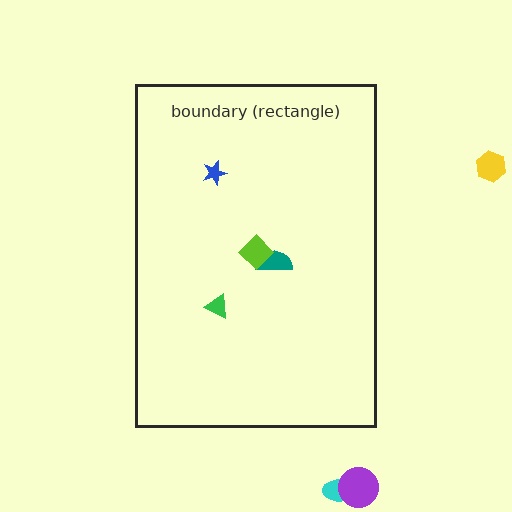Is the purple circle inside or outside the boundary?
Outside.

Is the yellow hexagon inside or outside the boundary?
Outside.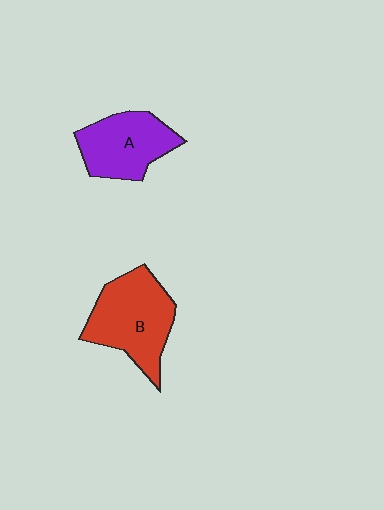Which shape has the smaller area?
Shape A (purple).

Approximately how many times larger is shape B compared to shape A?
Approximately 1.2 times.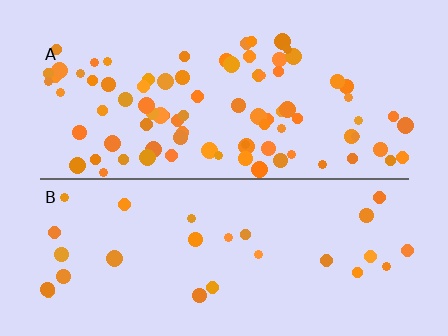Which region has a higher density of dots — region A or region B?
A (the top).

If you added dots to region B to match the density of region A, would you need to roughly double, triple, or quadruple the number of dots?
Approximately triple.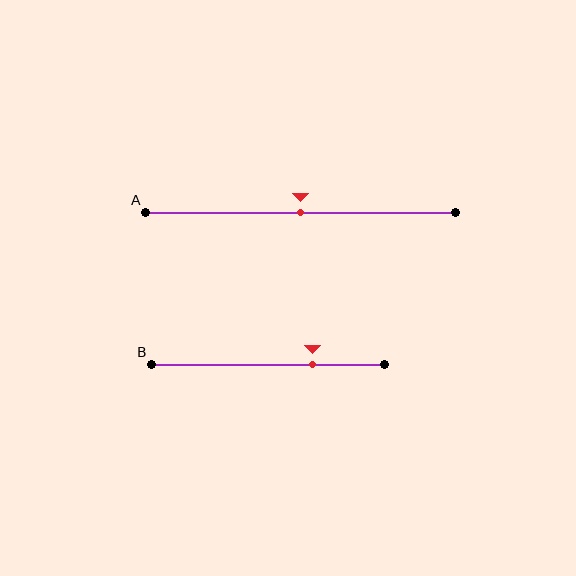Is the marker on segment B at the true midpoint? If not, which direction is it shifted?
No, the marker on segment B is shifted to the right by about 19% of the segment length.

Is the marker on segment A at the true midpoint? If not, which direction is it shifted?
Yes, the marker on segment A is at the true midpoint.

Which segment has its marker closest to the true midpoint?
Segment A has its marker closest to the true midpoint.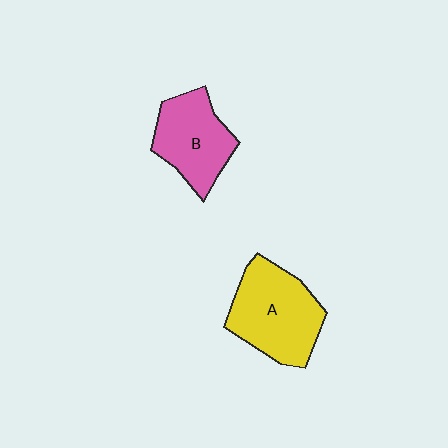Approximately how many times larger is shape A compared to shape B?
Approximately 1.3 times.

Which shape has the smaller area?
Shape B (pink).